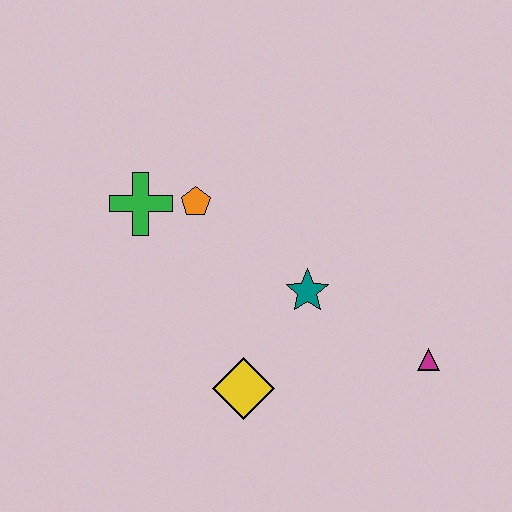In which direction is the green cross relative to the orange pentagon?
The green cross is to the left of the orange pentagon.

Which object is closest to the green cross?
The orange pentagon is closest to the green cross.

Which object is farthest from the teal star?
The green cross is farthest from the teal star.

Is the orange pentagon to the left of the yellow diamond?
Yes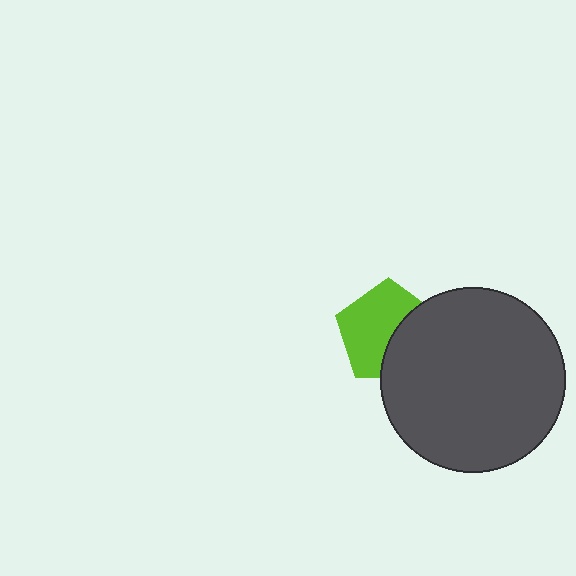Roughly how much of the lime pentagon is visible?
About half of it is visible (roughly 61%).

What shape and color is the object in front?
The object in front is a dark gray circle.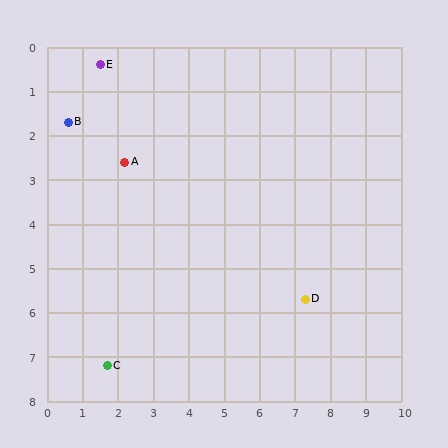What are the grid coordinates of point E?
Point E is at approximately (1.5, 0.4).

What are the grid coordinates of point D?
Point D is at approximately (7.3, 5.7).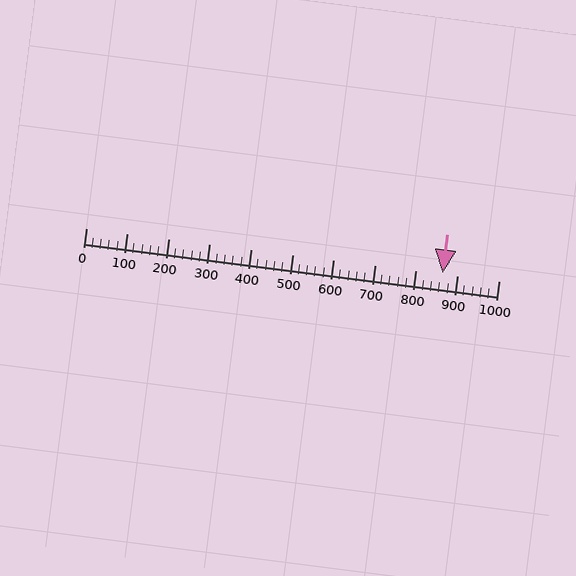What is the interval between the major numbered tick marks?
The major tick marks are spaced 100 units apart.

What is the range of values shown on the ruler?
The ruler shows values from 0 to 1000.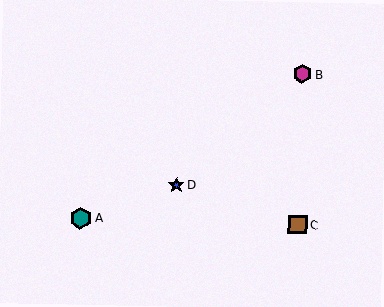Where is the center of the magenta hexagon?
The center of the magenta hexagon is at (302, 74).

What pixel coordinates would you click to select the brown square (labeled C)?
Click at (297, 225) to select the brown square C.